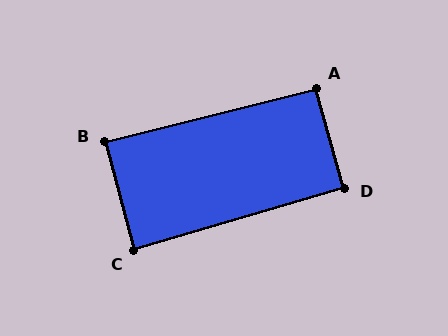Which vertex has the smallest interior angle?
C, at approximately 89 degrees.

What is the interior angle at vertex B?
Approximately 89 degrees (approximately right).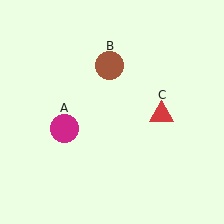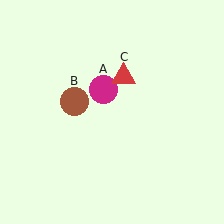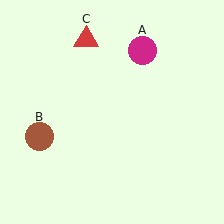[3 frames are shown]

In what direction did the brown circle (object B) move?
The brown circle (object B) moved down and to the left.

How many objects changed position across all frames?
3 objects changed position: magenta circle (object A), brown circle (object B), red triangle (object C).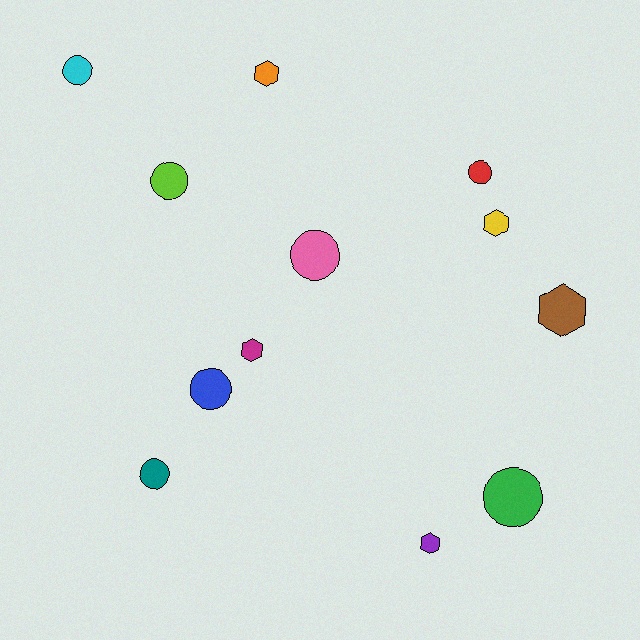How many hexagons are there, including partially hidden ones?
There are 5 hexagons.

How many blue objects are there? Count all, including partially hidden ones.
There is 1 blue object.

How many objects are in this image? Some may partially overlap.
There are 12 objects.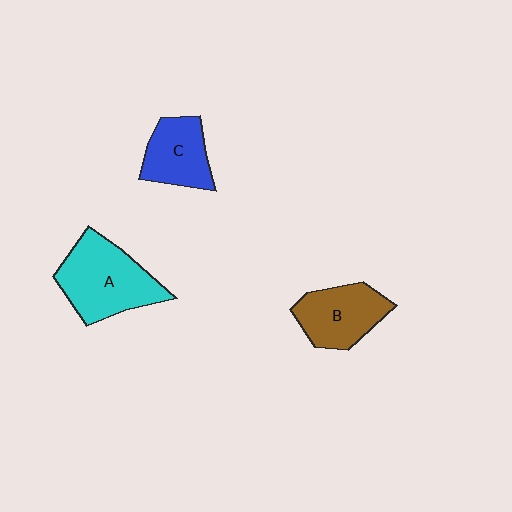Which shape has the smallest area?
Shape C (blue).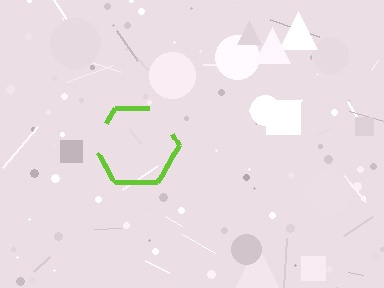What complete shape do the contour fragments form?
The contour fragments form a hexagon.